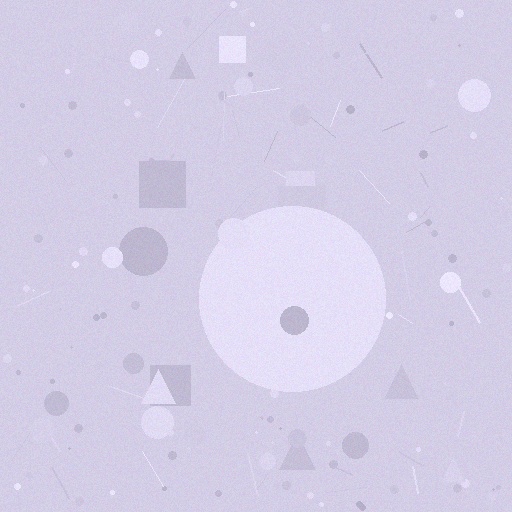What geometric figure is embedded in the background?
A circle is embedded in the background.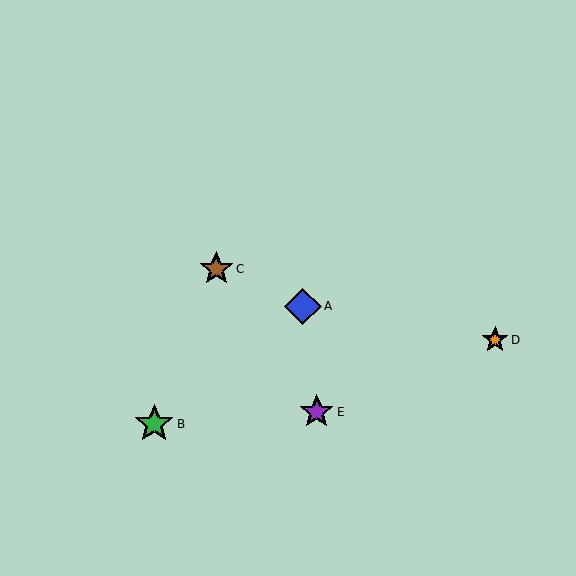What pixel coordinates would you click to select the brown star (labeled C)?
Click at (216, 269) to select the brown star C.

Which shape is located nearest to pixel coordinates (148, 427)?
The green star (labeled B) at (154, 424) is nearest to that location.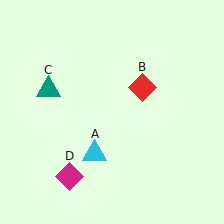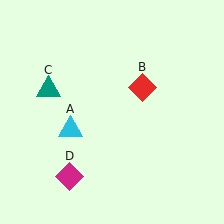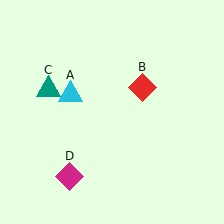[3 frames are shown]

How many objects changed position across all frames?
1 object changed position: cyan triangle (object A).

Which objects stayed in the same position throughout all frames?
Red diamond (object B) and teal triangle (object C) and magenta diamond (object D) remained stationary.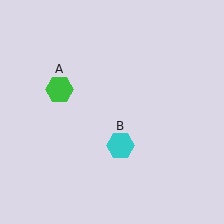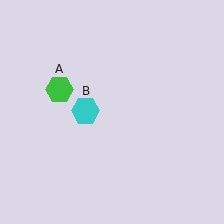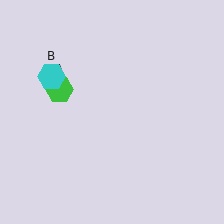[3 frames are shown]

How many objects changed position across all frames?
1 object changed position: cyan hexagon (object B).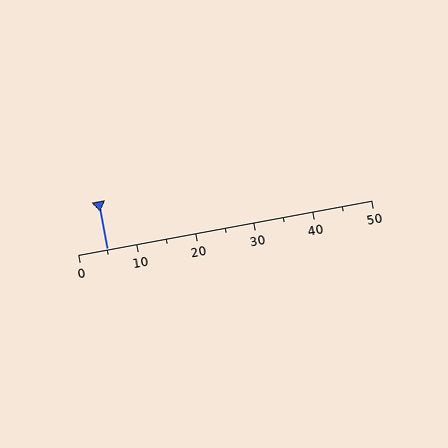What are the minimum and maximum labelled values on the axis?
The axis runs from 0 to 50.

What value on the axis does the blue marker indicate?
The marker indicates approximately 5.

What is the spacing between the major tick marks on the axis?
The major ticks are spaced 10 apart.